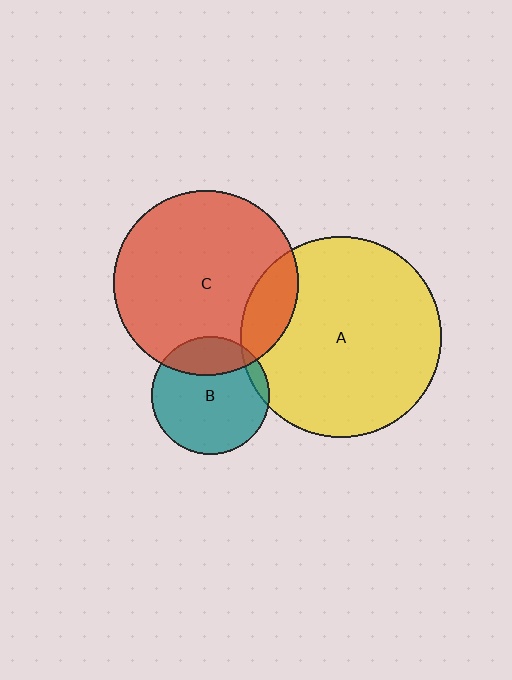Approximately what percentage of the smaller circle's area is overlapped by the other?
Approximately 25%.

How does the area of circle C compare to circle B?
Approximately 2.5 times.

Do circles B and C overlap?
Yes.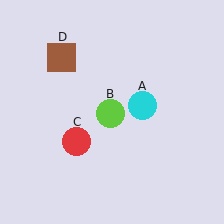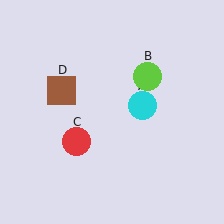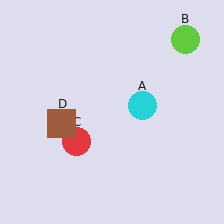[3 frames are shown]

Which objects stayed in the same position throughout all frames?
Cyan circle (object A) and red circle (object C) remained stationary.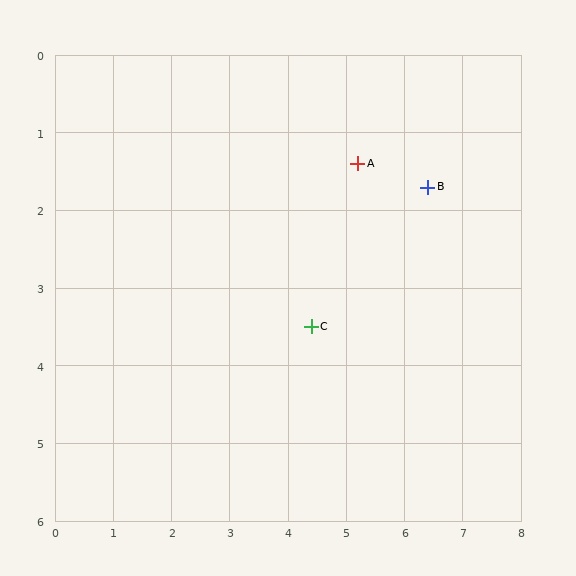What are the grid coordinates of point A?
Point A is at approximately (5.2, 1.4).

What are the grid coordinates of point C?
Point C is at approximately (4.4, 3.5).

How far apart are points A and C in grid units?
Points A and C are about 2.2 grid units apart.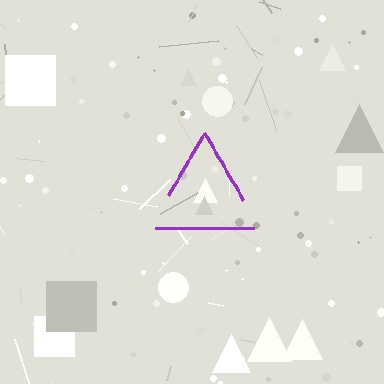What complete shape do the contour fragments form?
The contour fragments form a triangle.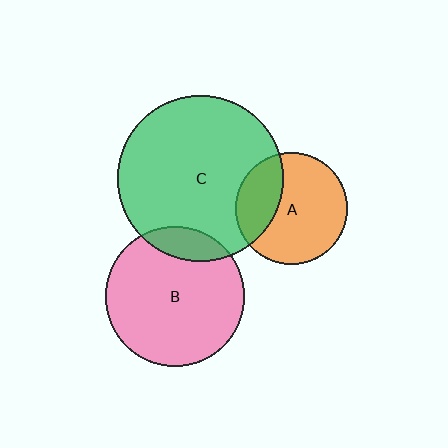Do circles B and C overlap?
Yes.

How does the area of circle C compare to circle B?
Approximately 1.4 times.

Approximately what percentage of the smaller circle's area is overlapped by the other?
Approximately 15%.